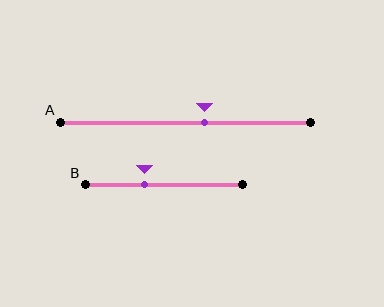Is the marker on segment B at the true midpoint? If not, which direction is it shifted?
No, the marker on segment B is shifted to the left by about 12% of the segment length.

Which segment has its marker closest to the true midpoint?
Segment A has its marker closest to the true midpoint.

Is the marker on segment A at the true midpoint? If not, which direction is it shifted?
No, the marker on segment A is shifted to the right by about 7% of the segment length.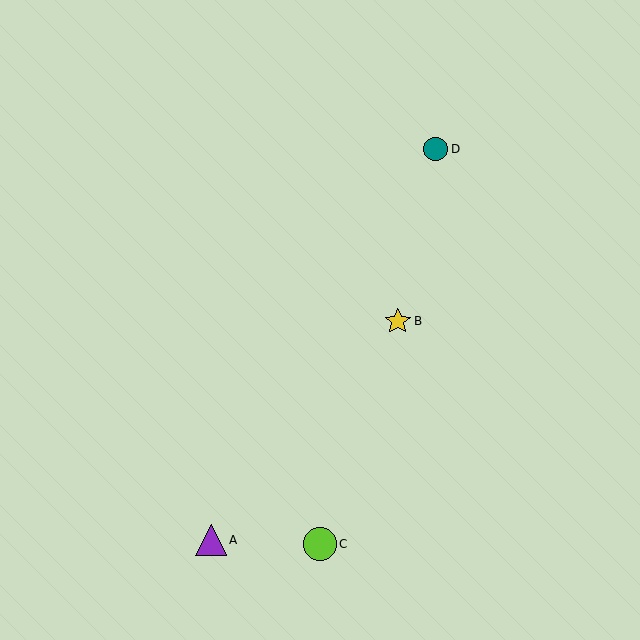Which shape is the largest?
The lime circle (labeled C) is the largest.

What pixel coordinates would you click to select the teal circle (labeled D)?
Click at (436, 149) to select the teal circle D.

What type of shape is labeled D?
Shape D is a teal circle.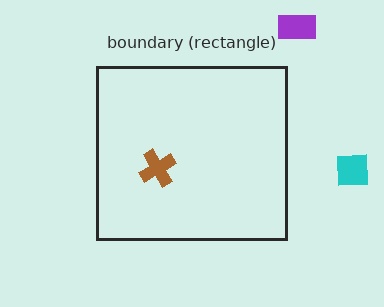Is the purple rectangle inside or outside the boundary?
Outside.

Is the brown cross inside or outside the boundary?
Inside.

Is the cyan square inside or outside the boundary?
Outside.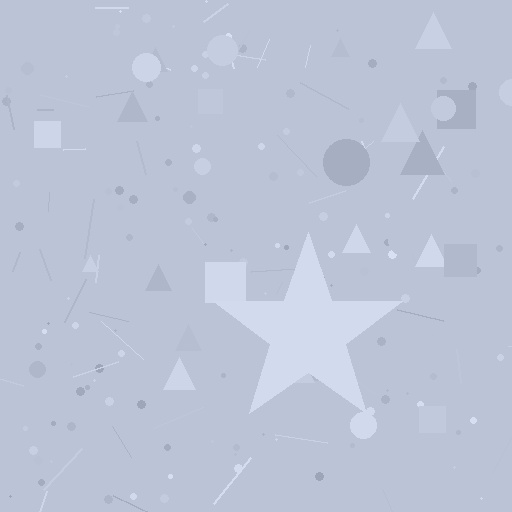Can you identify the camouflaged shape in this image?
The camouflaged shape is a star.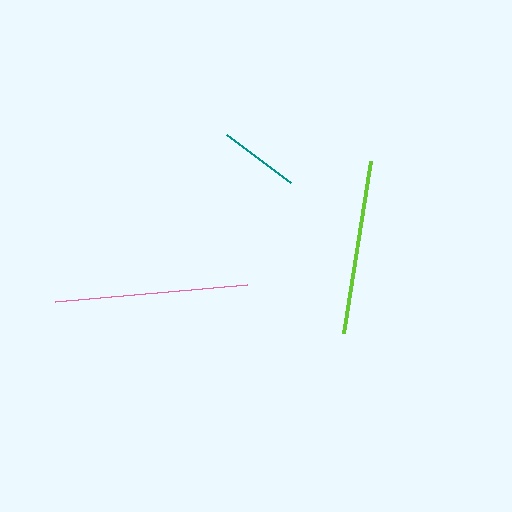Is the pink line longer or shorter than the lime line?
The pink line is longer than the lime line.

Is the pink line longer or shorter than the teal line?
The pink line is longer than the teal line.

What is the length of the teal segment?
The teal segment is approximately 80 pixels long.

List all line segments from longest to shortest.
From longest to shortest: pink, lime, teal.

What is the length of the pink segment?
The pink segment is approximately 192 pixels long.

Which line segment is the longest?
The pink line is the longest at approximately 192 pixels.